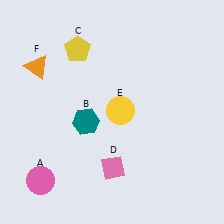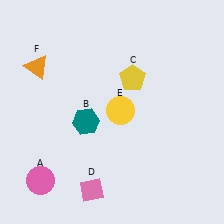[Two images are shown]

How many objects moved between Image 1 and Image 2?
2 objects moved between the two images.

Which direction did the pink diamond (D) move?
The pink diamond (D) moved down.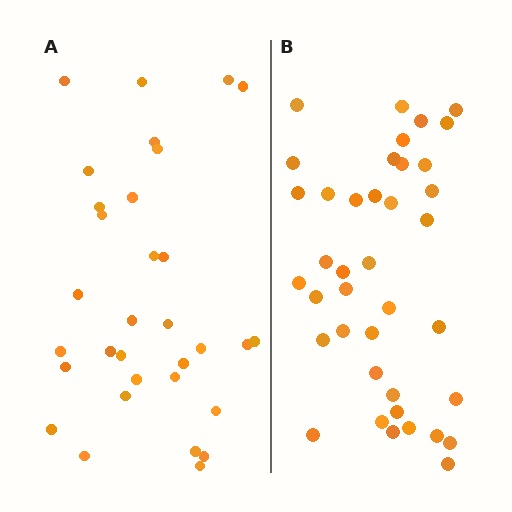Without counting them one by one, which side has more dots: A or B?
Region B (the right region) has more dots.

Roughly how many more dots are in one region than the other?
Region B has roughly 8 or so more dots than region A.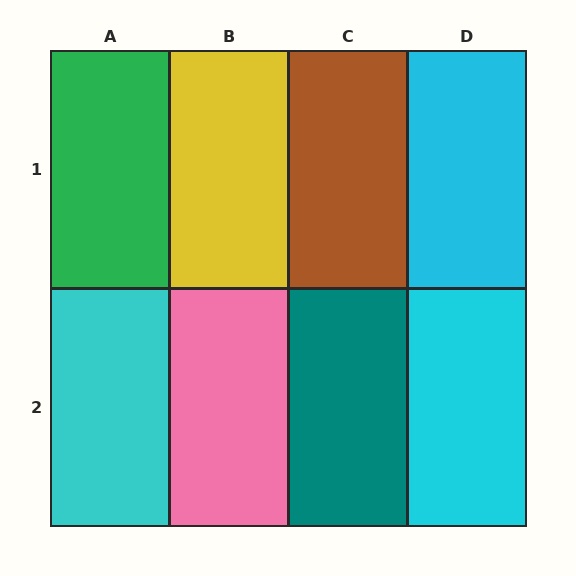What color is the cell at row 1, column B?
Yellow.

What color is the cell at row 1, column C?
Brown.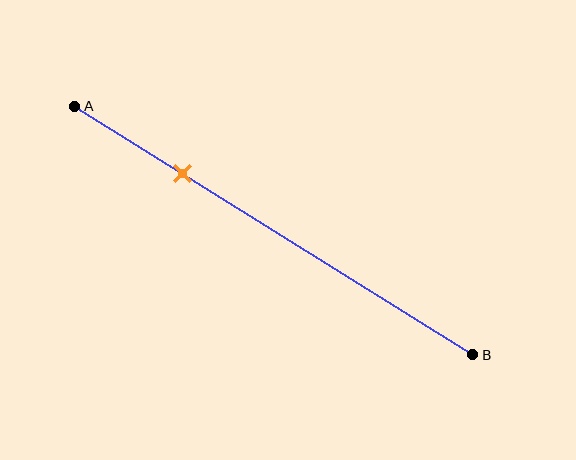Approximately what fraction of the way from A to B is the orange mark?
The orange mark is approximately 25% of the way from A to B.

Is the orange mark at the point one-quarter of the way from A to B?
Yes, the mark is approximately at the one-quarter point.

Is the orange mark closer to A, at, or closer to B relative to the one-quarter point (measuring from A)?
The orange mark is approximately at the one-quarter point of segment AB.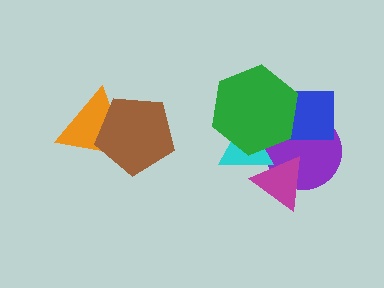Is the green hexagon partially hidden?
No, no other shape covers it.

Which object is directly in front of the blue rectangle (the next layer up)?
The cyan triangle is directly in front of the blue rectangle.